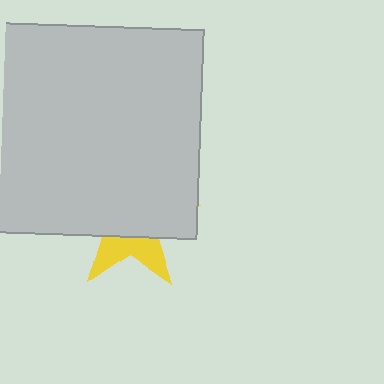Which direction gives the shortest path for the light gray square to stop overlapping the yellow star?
Moving up gives the shortest separation.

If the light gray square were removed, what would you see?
You would see the complete yellow star.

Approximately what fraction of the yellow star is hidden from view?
Roughly 66% of the yellow star is hidden behind the light gray square.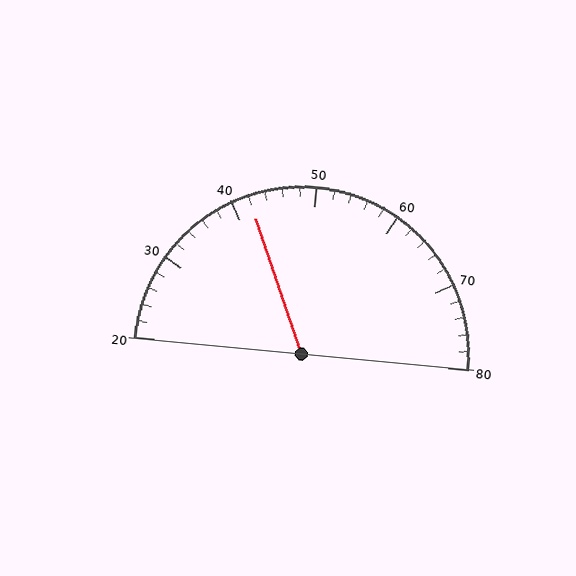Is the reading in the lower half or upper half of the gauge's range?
The reading is in the lower half of the range (20 to 80).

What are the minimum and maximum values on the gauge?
The gauge ranges from 20 to 80.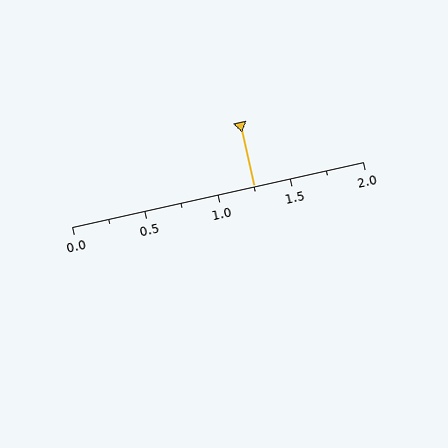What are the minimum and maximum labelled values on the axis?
The axis runs from 0.0 to 2.0.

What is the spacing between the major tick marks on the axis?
The major ticks are spaced 0.5 apart.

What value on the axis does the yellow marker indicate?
The marker indicates approximately 1.25.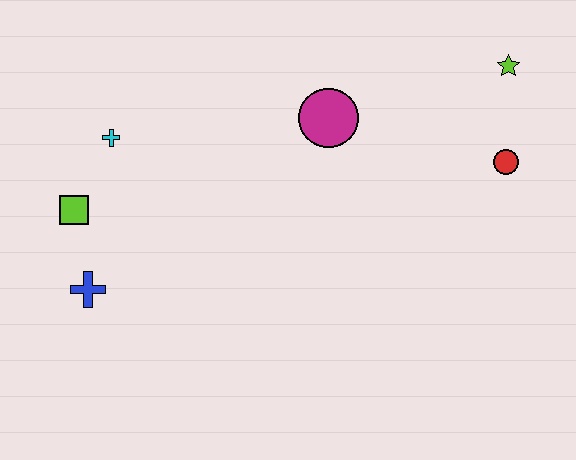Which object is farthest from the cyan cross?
The lime star is farthest from the cyan cross.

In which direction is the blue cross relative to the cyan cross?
The blue cross is below the cyan cross.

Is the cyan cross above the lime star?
No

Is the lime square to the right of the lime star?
No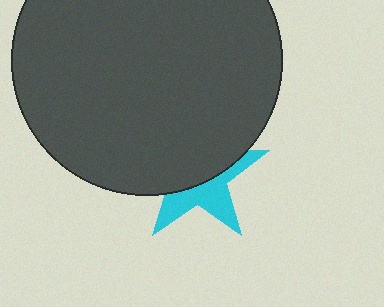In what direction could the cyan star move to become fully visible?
The cyan star could move down. That would shift it out from behind the dark gray circle entirely.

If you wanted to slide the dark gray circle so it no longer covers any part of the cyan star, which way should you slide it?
Slide it up — that is the most direct way to separate the two shapes.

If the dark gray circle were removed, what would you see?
You would see the complete cyan star.